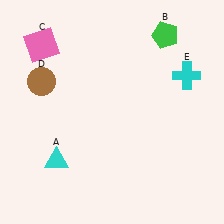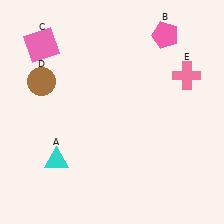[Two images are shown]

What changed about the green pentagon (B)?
In Image 1, B is green. In Image 2, it changed to pink.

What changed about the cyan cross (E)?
In Image 1, E is cyan. In Image 2, it changed to pink.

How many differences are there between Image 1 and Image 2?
There are 2 differences between the two images.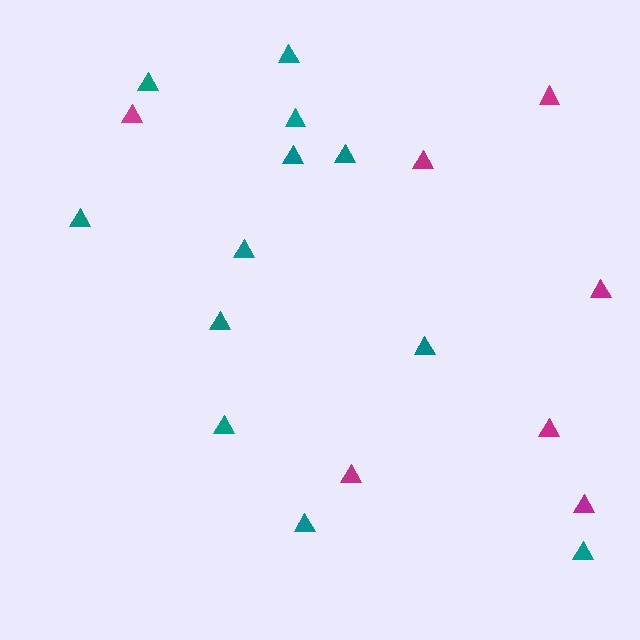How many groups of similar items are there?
There are 2 groups: one group of magenta triangles (7) and one group of teal triangles (12).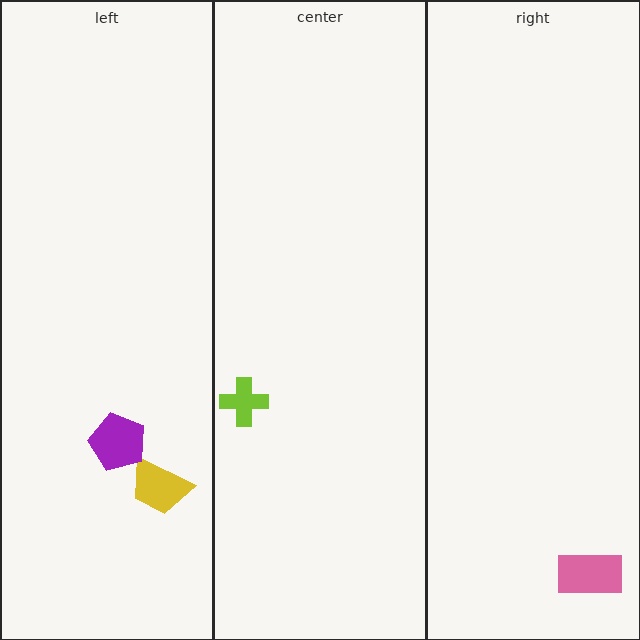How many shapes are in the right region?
1.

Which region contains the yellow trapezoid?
The left region.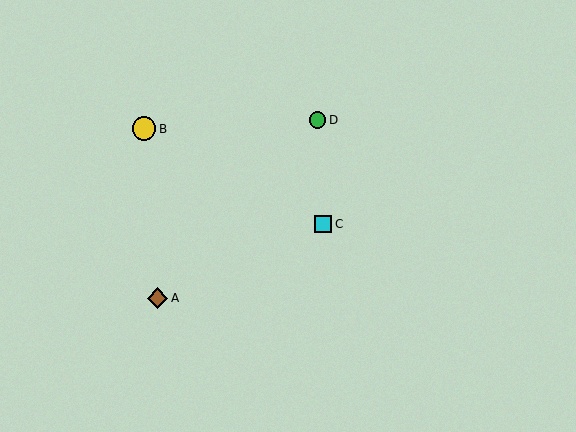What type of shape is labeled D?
Shape D is a green circle.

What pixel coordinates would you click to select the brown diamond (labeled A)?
Click at (158, 298) to select the brown diamond A.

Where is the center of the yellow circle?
The center of the yellow circle is at (144, 129).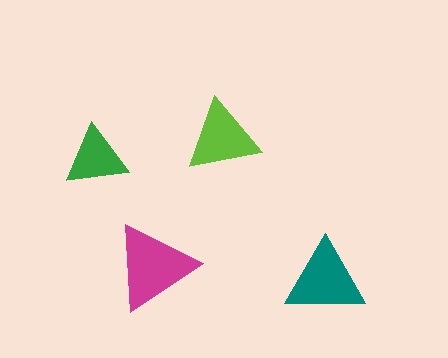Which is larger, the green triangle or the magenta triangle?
The magenta one.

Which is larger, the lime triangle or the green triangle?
The lime one.